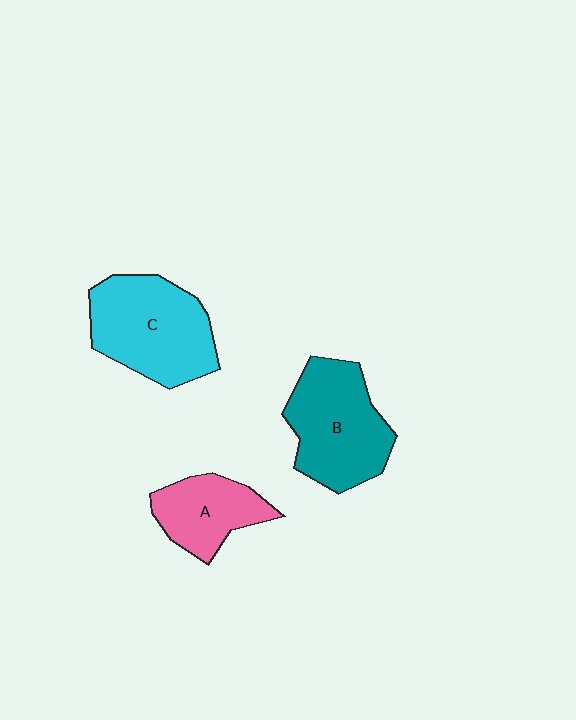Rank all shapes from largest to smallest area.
From largest to smallest: C (cyan), B (teal), A (pink).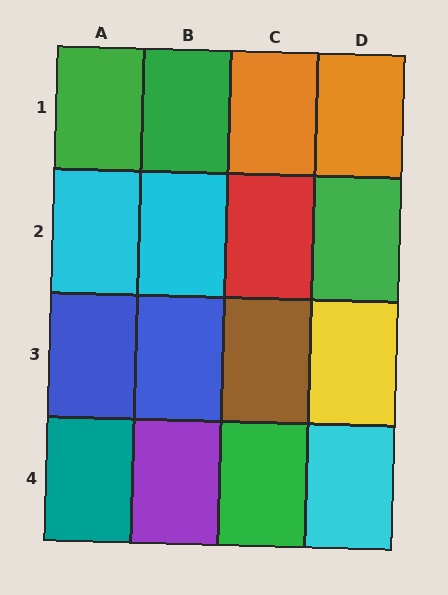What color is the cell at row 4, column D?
Cyan.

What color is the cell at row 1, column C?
Orange.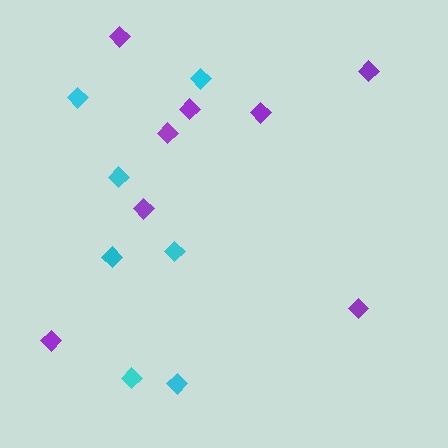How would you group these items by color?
There are 2 groups: one group of purple diamonds (8) and one group of cyan diamonds (7).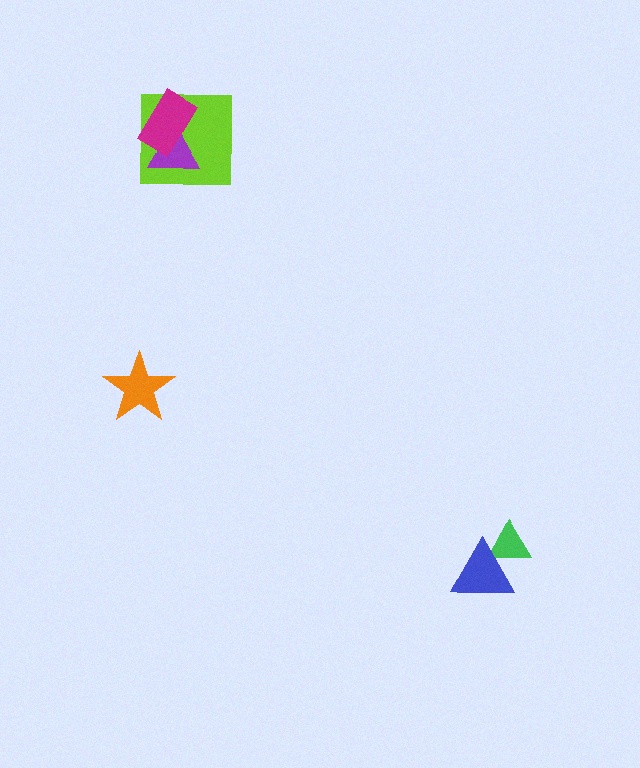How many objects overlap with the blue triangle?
1 object overlaps with the blue triangle.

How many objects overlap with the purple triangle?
2 objects overlap with the purple triangle.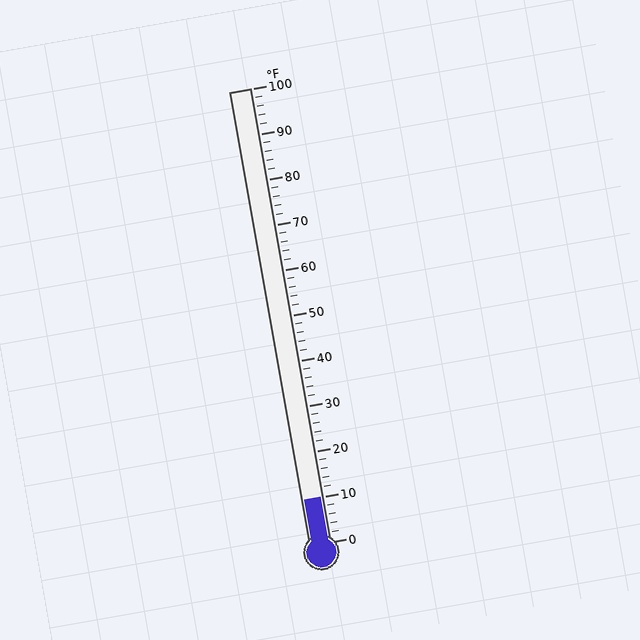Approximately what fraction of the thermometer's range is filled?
The thermometer is filled to approximately 10% of its range.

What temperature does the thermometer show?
The thermometer shows approximately 10°F.